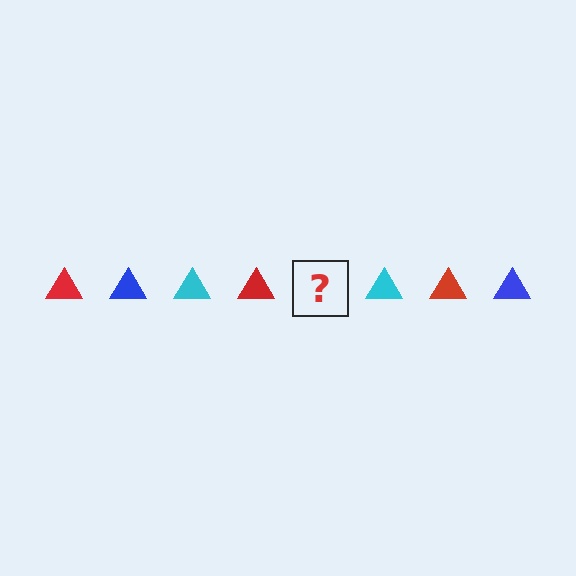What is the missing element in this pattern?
The missing element is a blue triangle.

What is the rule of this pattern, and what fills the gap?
The rule is that the pattern cycles through red, blue, cyan triangles. The gap should be filled with a blue triangle.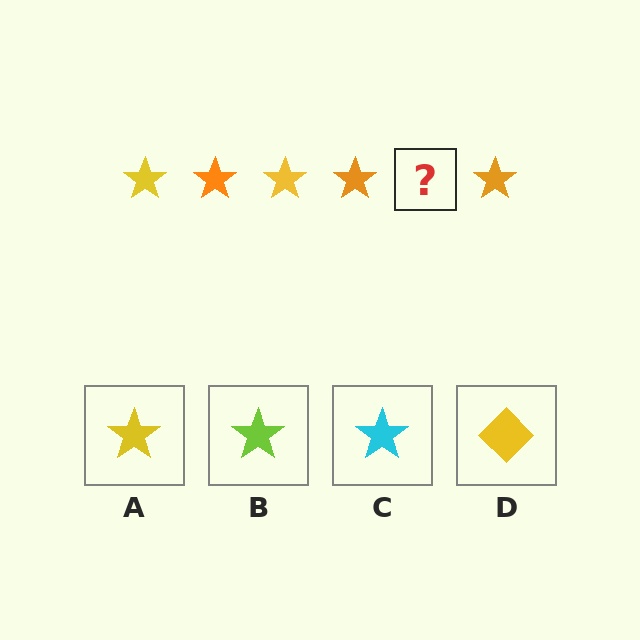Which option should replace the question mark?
Option A.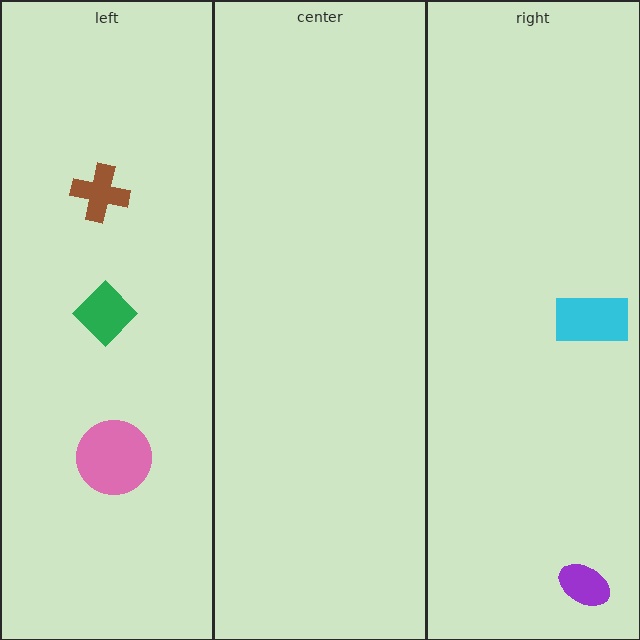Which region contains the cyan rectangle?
The right region.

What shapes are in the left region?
The pink circle, the brown cross, the green diamond.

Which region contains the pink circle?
The left region.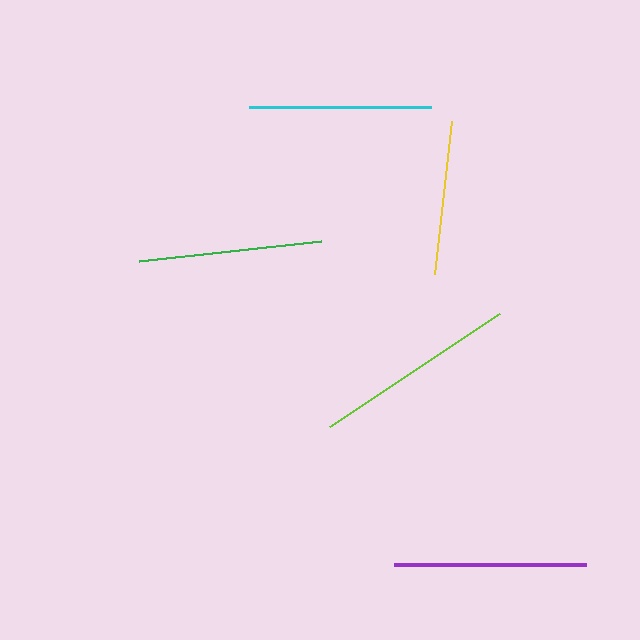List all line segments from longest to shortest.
From longest to shortest: lime, purple, green, cyan, yellow.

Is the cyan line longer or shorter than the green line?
The green line is longer than the cyan line.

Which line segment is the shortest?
The yellow line is the shortest at approximately 154 pixels.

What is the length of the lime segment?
The lime segment is approximately 204 pixels long.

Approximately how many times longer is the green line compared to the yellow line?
The green line is approximately 1.2 times the length of the yellow line.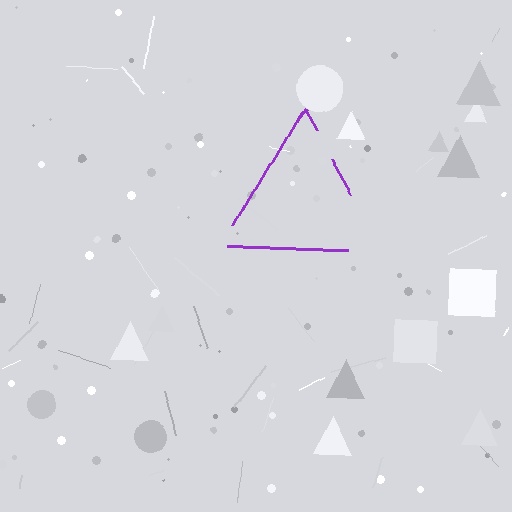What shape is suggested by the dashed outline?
The dashed outline suggests a triangle.